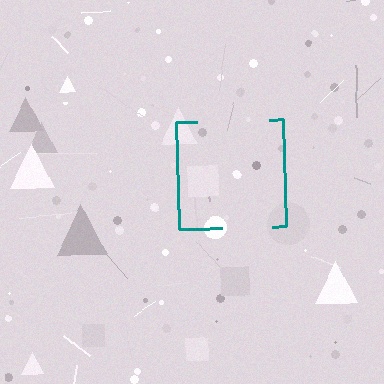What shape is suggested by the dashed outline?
The dashed outline suggests a square.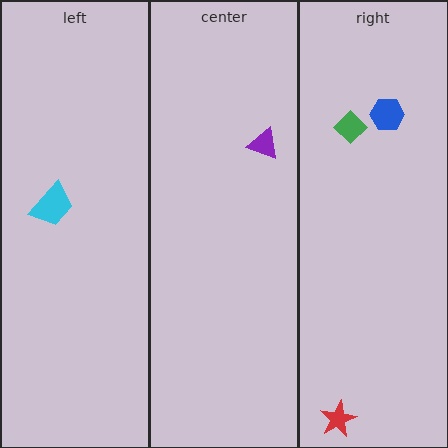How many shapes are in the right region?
3.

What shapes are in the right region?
The green diamond, the red star, the blue hexagon.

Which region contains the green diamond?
The right region.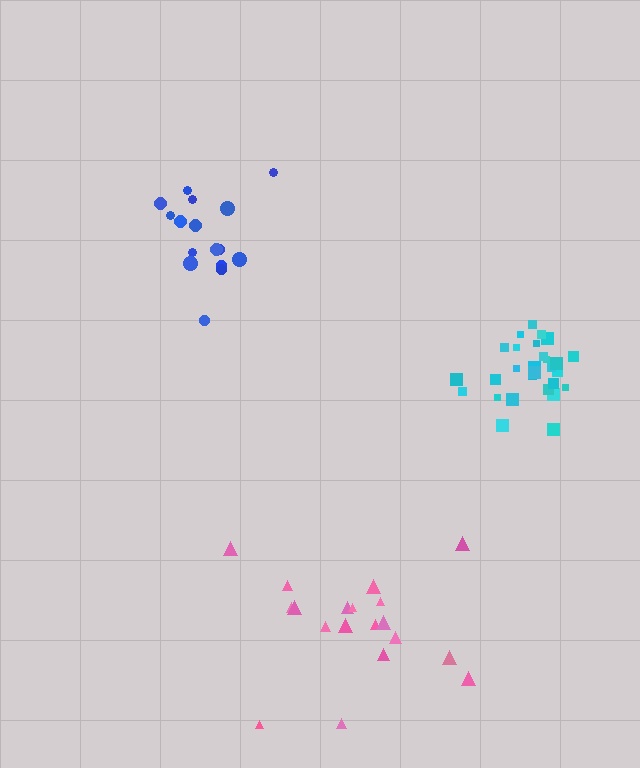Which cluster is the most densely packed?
Cyan.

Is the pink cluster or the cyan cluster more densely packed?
Cyan.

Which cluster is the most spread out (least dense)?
Pink.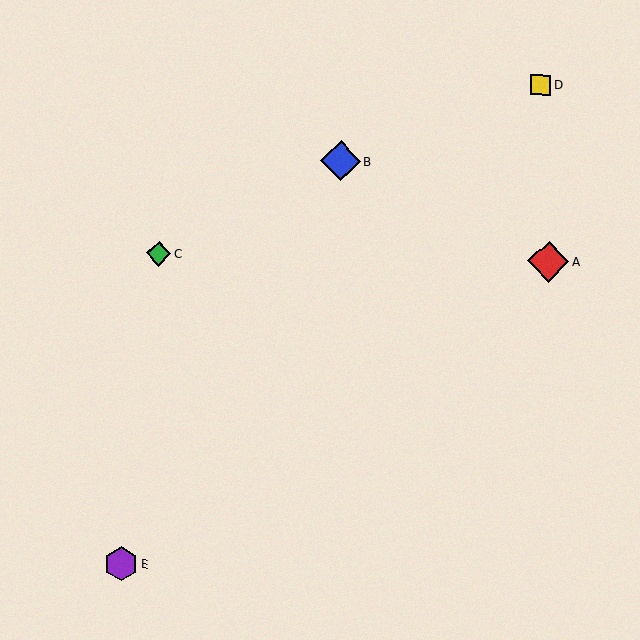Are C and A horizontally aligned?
Yes, both are at y≈253.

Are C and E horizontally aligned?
No, C is at y≈253 and E is at y≈564.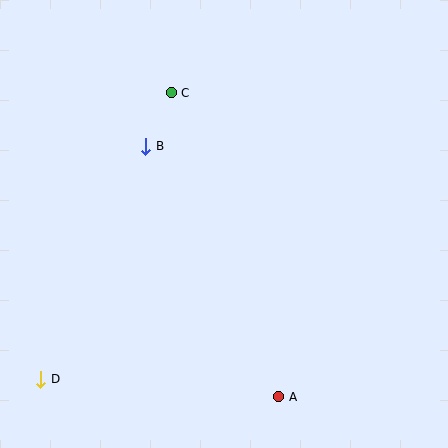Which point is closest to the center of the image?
Point B at (146, 146) is closest to the center.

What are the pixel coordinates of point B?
Point B is at (146, 146).